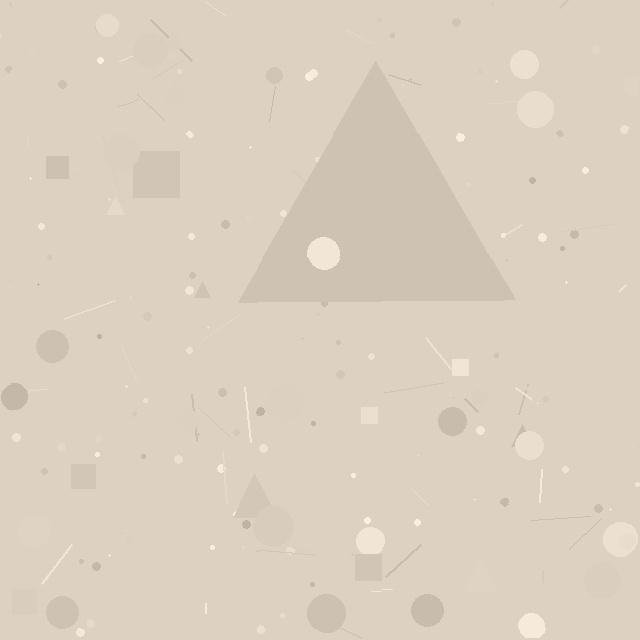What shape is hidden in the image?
A triangle is hidden in the image.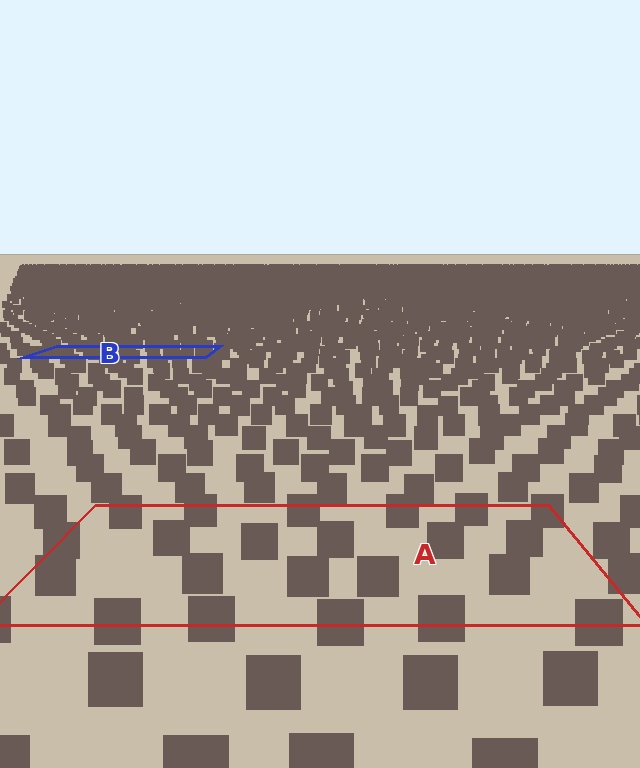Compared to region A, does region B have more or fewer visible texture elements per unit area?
Region B has more texture elements per unit area — they are packed more densely because it is farther away.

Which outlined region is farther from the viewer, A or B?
Region B is farther from the viewer — the texture elements inside it appear smaller and more densely packed.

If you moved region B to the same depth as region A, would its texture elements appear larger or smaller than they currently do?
They would appear larger. At a closer depth, the same texture elements are projected at a bigger on-screen size.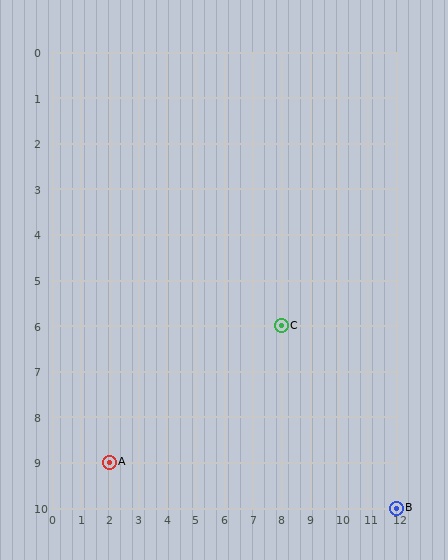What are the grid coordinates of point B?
Point B is at grid coordinates (12, 10).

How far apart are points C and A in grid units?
Points C and A are 6 columns and 3 rows apart (about 6.7 grid units diagonally).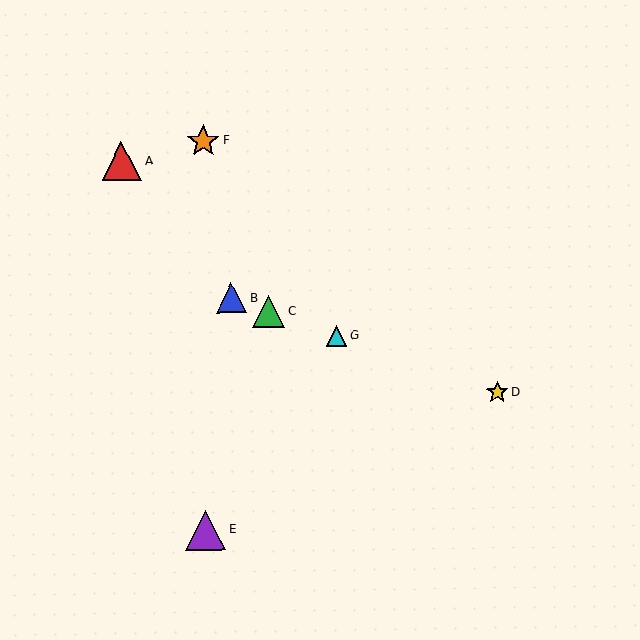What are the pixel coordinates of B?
Object B is at (231, 298).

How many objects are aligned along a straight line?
4 objects (B, C, D, G) are aligned along a straight line.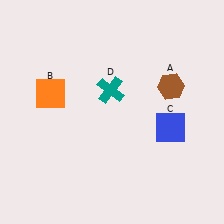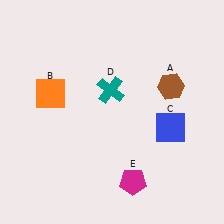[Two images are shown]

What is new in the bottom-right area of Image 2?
A magenta pentagon (E) was added in the bottom-right area of Image 2.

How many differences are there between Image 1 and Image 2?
There is 1 difference between the two images.